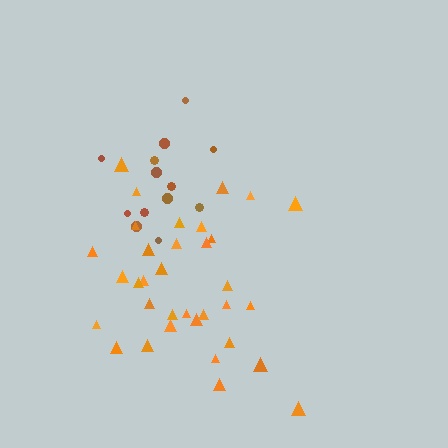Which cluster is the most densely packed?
Orange.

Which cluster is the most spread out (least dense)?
Brown.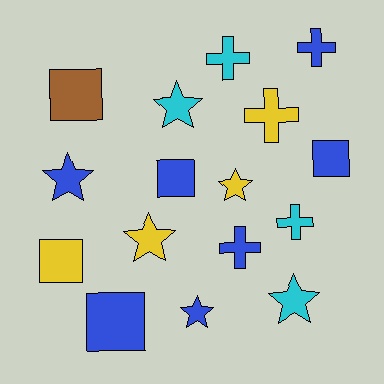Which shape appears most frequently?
Star, with 6 objects.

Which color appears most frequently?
Blue, with 7 objects.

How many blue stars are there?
There are 2 blue stars.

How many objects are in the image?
There are 16 objects.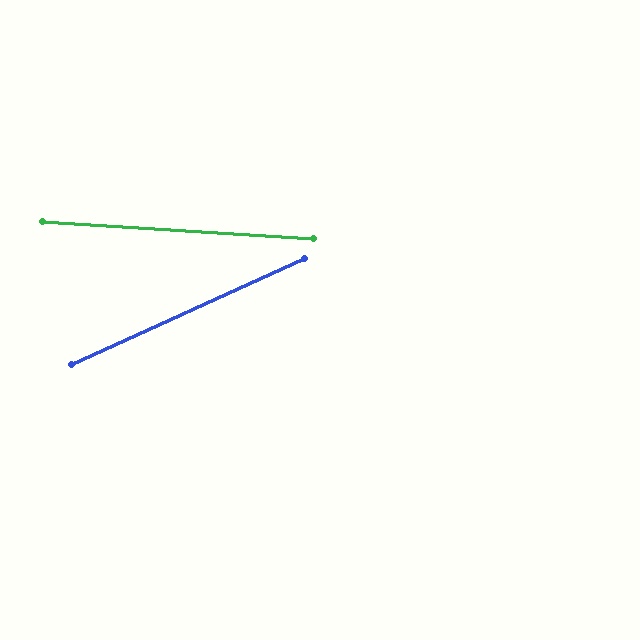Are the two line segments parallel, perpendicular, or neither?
Neither parallel nor perpendicular — they differ by about 28°.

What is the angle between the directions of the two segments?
Approximately 28 degrees.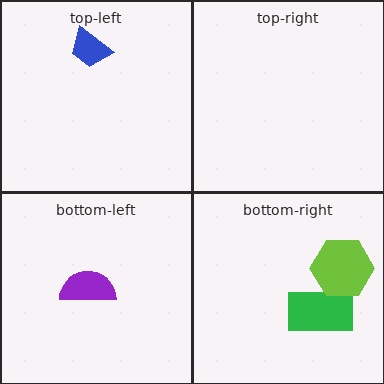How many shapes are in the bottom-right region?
2.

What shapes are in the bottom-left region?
The purple semicircle.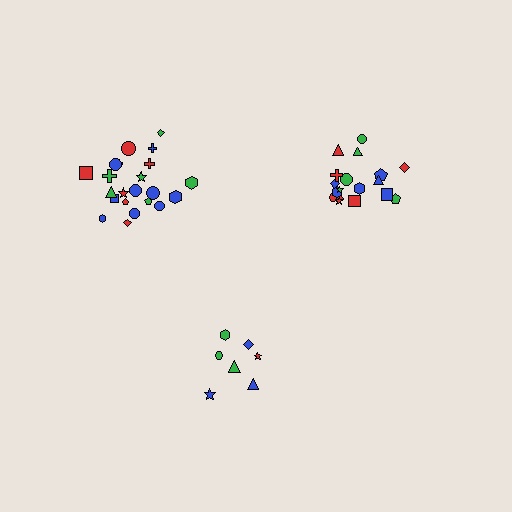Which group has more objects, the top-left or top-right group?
The top-left group.